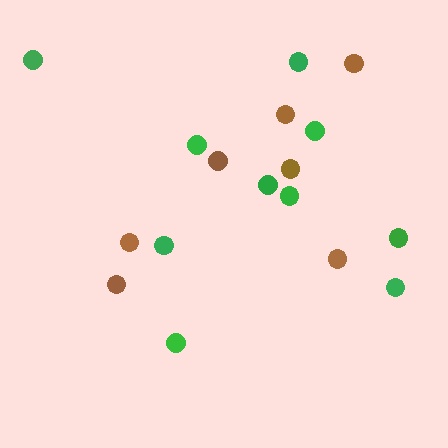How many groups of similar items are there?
There are 2 groups: one group of green circles (10) and one group of brown circles (7).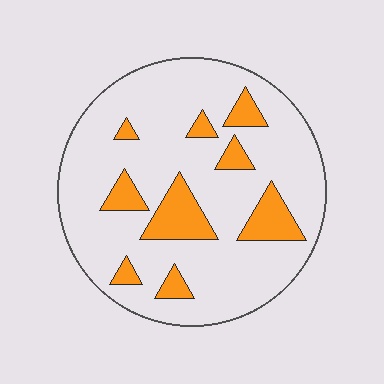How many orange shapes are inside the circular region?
9.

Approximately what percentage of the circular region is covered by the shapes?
Approximately 15%.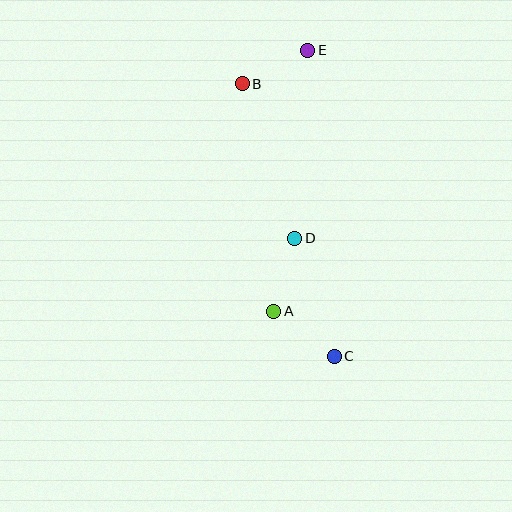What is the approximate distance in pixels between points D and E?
The distance between D and E is approximately 189 pixels.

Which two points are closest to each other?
Points B and E are closest to each other.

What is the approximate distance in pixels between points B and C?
The distance between B and C is approximately 288 pixels.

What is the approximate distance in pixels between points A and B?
The distance between A and B is approximately 230 pixels.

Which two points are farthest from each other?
Points C and E are farthest from each other.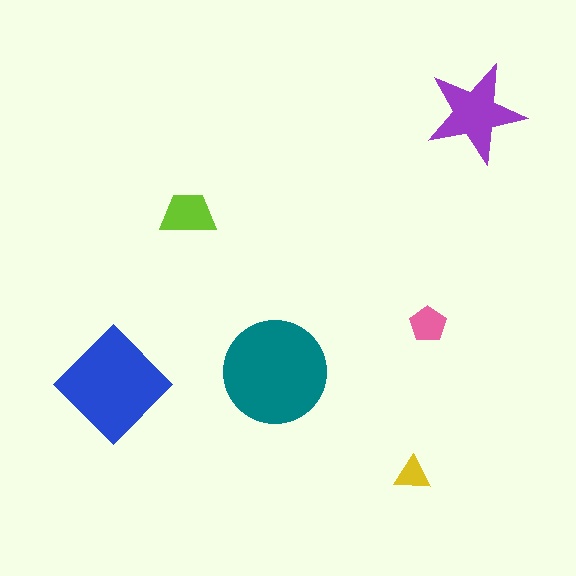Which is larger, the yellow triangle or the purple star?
The purple star.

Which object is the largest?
The teal circle.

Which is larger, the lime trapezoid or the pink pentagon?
The lime trapezoid.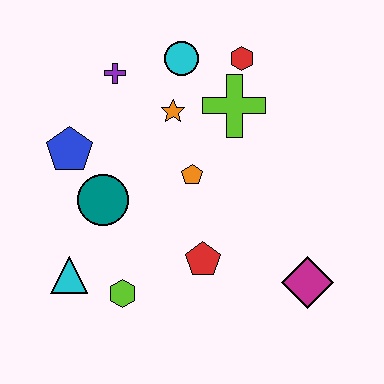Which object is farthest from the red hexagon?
The cyan triangle is farthest from the red hexagon.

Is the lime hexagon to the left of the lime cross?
Yes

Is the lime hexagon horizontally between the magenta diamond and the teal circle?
Yes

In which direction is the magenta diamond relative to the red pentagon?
The magenta diamond is to the right of the red pentagon.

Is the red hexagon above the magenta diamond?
Yes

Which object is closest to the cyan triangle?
The lime hexagon is closest to the cyan triangle.